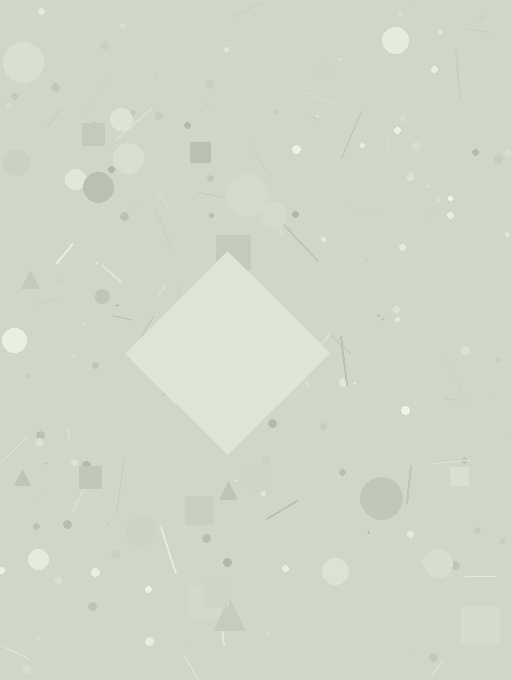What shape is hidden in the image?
A diamond is hidden in the image.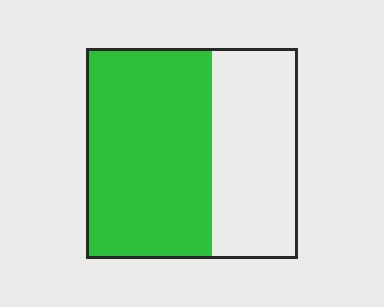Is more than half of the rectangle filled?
Yes.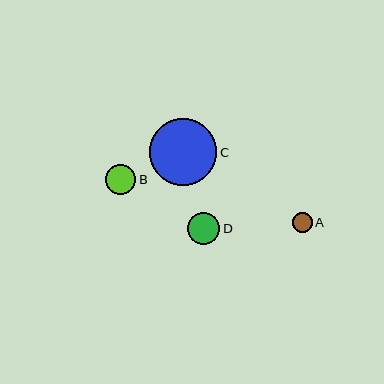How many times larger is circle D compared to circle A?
Circle D is approximately 1.6 times the size of circle A.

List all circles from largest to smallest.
From largest to smallest: C, D, B, A.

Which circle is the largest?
Circle C is the largest with a size of approximately 67 pixels.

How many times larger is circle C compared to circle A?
Circle C is approximately 3.3 times the size of circle A.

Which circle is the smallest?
Circle A is the smallest with a size of approximately 20 pixels.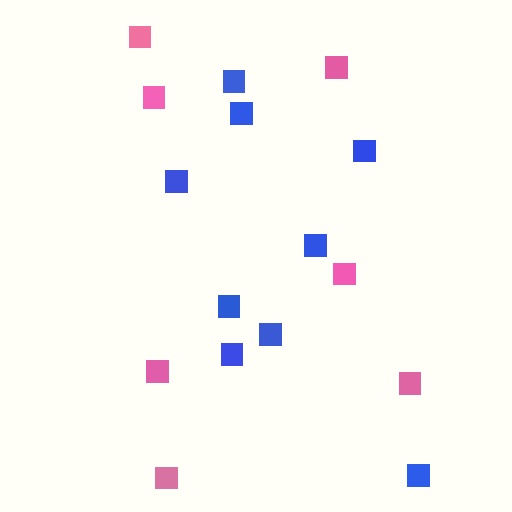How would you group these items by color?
There are 2 groups: one group of pink squares (7) and one group of blue squares (9).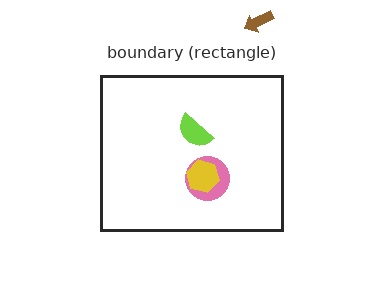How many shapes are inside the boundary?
3 inside, 1 outside.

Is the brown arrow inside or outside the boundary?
Outside.